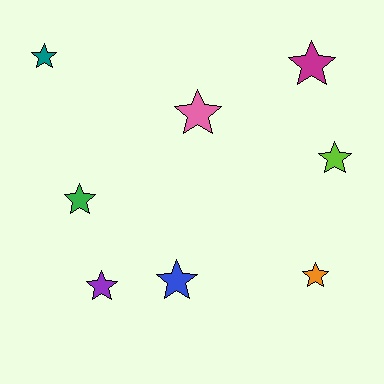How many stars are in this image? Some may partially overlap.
There are 8 stars.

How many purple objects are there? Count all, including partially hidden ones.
There is 1 purple object.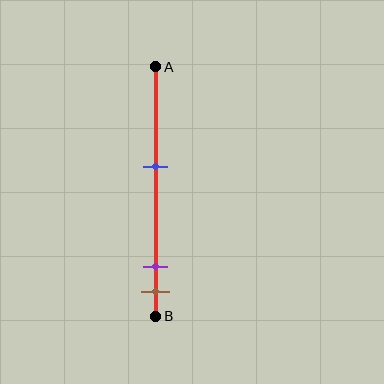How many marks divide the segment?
There are 3 marks dividing the segment.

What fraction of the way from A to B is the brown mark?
The brown mark is approximately 90% (0.9) of the way from A to B.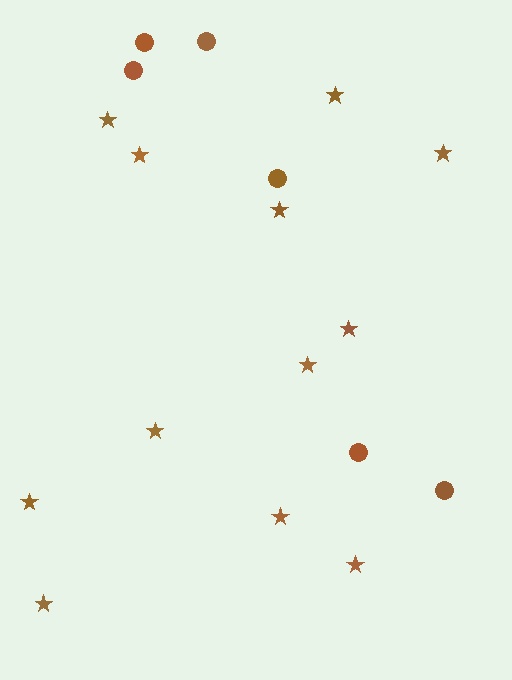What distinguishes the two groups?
There are 2 groups: one group of circles (6) and one group of stars (12).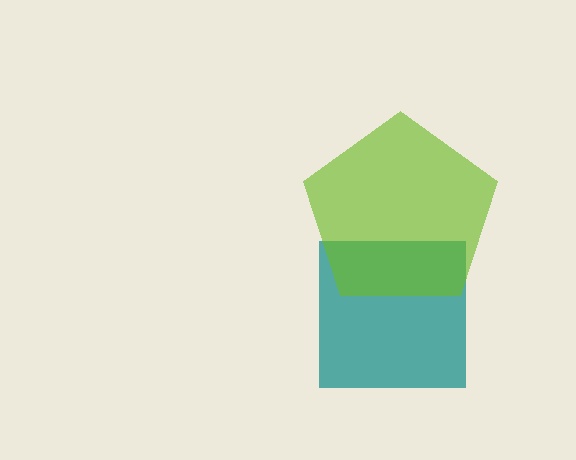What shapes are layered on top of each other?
The layered shapes are: a teal square, a lime pentagon.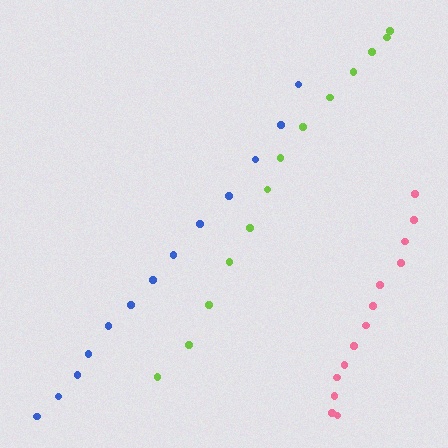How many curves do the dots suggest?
There are 3 distinct paths.